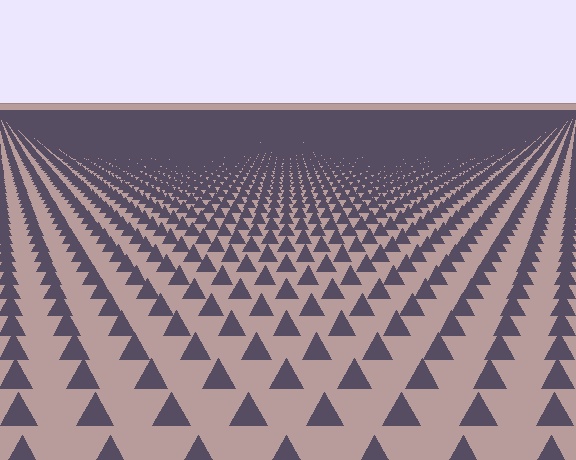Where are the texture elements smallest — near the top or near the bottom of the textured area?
Near the top.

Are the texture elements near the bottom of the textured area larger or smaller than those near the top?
Larger. Near the bottom, elements are closer to the viewer and appear at a bigger on-screen size.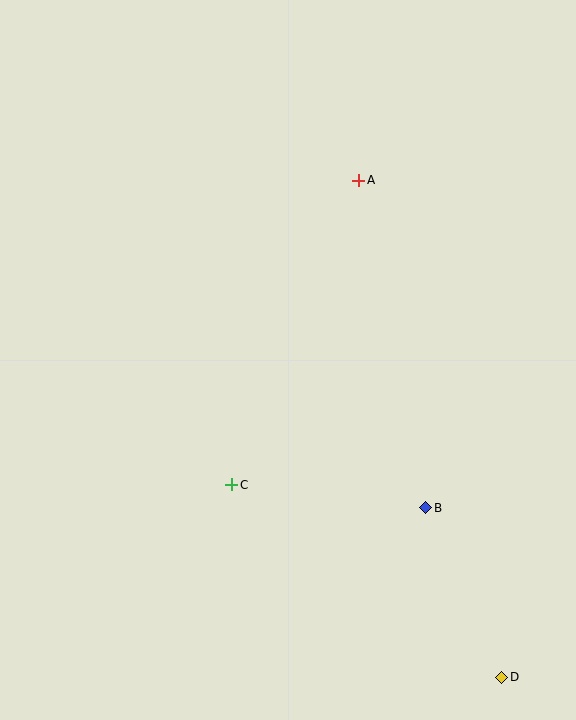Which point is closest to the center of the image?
Point C at (232, 485) is closest to the center.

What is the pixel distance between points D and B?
The distance between D and B is 186 pixels.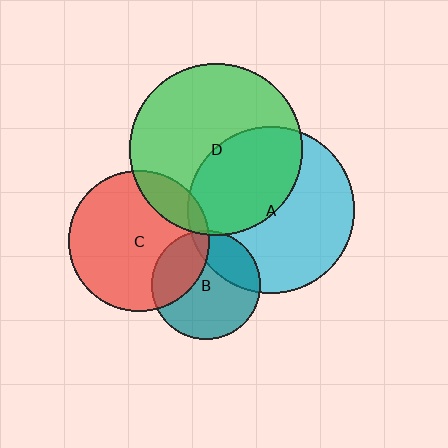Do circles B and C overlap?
Yes.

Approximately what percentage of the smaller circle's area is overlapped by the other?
Approximately 30%.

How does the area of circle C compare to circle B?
Approximately 1.7 times.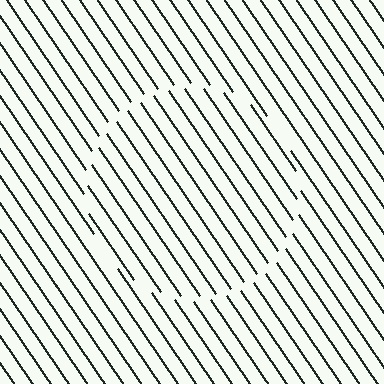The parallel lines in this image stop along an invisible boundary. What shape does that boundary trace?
An illusory circle. The interior of the shape contains the same grating, shifted by half a period — the contour is defined by the phase discontinuity where line-ends from the inner and outer gratings abut.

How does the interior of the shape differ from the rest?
The interior of the shape contains the same grating, shifted by half a period — the contour is defined by the phase discontinuity where line-ends from the inner and outer gratings abut.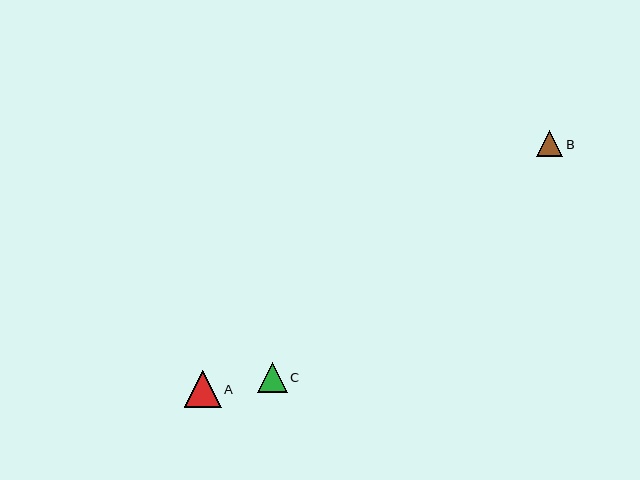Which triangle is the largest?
Triangle A is the largest with a size of approximately 37 pixels.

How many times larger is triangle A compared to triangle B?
Triangle A is approximately 1.4 times the size of triangle B.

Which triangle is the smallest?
Triangle B is the smallest with a size of approximately 26 pixels.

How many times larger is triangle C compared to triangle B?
Triangle C is approximately 1.2 times the size of triangle B.